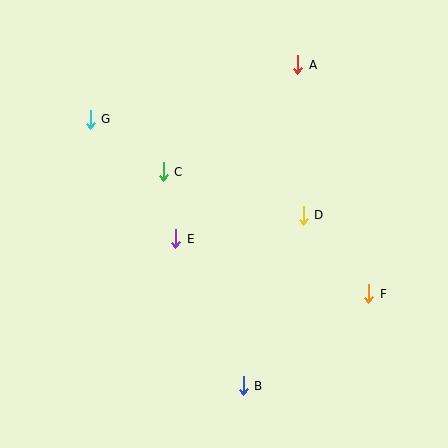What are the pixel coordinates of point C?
Point C is at (163, 172).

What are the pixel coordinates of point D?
Point D is at (303, 215).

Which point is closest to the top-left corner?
Point G is closest to the top-left corner.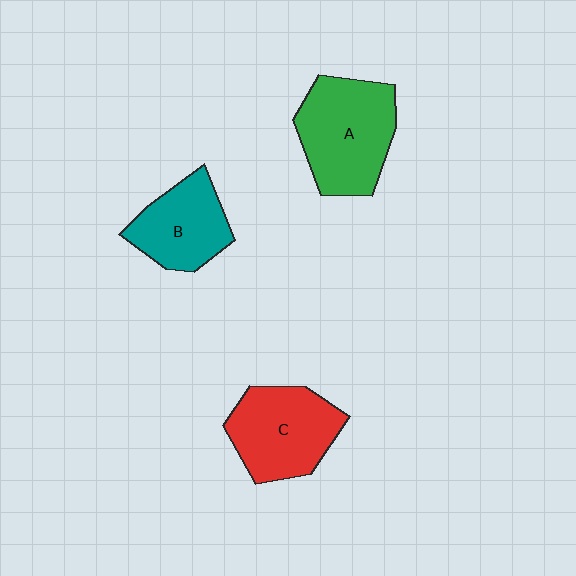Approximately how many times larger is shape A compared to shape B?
Approximately 1.4 times.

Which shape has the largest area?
Shape A (green).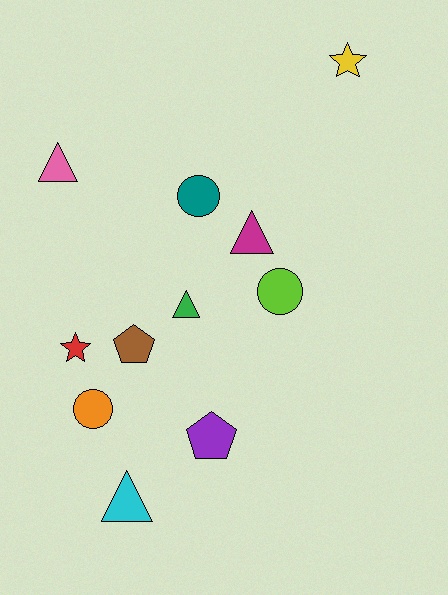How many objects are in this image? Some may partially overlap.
There are 11 objects.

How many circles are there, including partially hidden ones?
There are 3 circles.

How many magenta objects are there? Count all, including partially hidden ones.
There is 1 magenta object.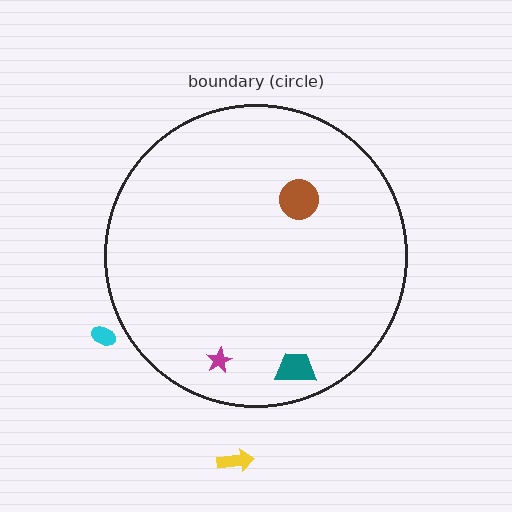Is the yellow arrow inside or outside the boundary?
Outside.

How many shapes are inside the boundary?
3 inside, 2 outside.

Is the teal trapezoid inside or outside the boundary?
Inside.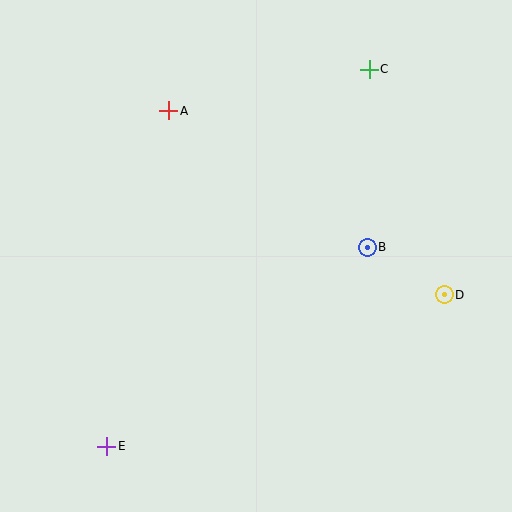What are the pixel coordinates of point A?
Point A is at (168, 111).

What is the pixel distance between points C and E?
The distance between C and E is 459 pixels.